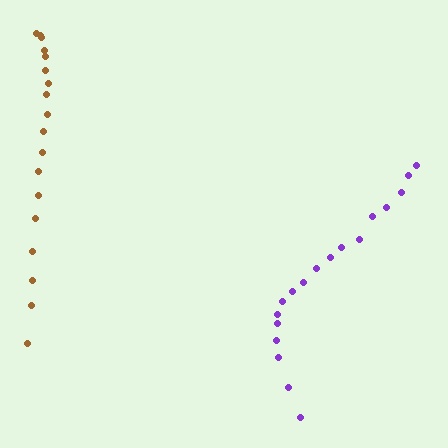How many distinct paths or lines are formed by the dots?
There are 2 distinct paths.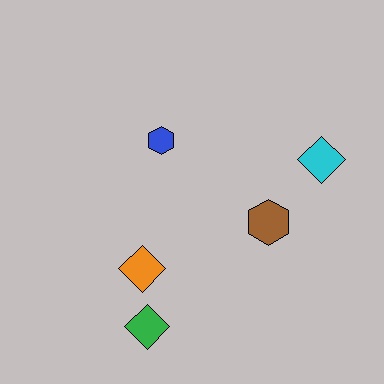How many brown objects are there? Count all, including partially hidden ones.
There is 1 brown object.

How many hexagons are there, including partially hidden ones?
There are 2 hexagons.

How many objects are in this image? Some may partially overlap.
There are 5 objects.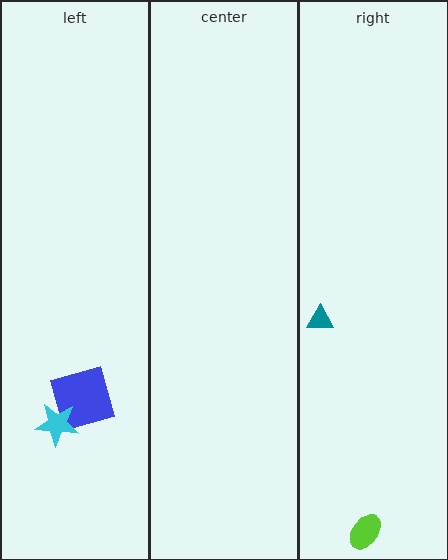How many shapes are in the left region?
2.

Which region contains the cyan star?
The left region.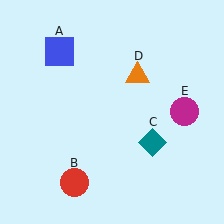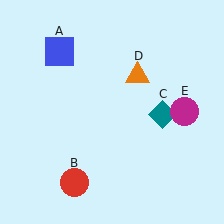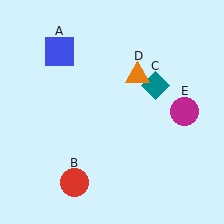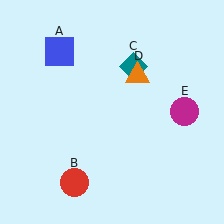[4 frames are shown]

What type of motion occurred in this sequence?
The teal diamond (object C) rotated counterclockwise around the center of the scene.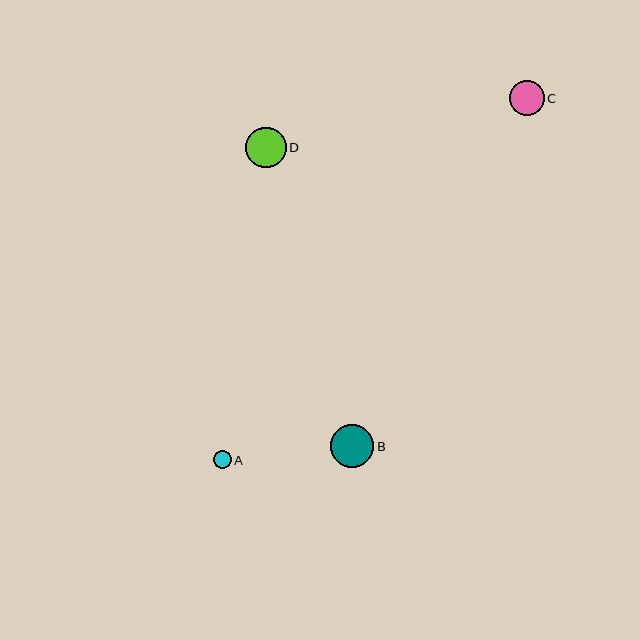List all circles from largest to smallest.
From largest to smallest: B, D, C, A.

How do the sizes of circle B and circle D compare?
Circle B and circle D are approximately the same size.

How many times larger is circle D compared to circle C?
Circle D is approximately 1.2 times the size of circle C.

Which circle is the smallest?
Circle A is the smallest with a size of approximately 18 pixels.